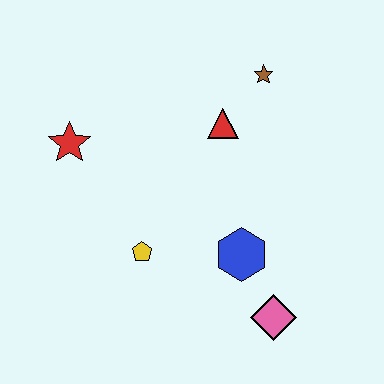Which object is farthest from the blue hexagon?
The red star is farthest from the blue hexagon.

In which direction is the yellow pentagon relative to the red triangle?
The yellow pentagon is below the red triangle.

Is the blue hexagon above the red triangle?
No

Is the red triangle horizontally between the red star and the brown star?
Yes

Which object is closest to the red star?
The yellow pentagon is closest to the red star.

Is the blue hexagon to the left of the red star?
No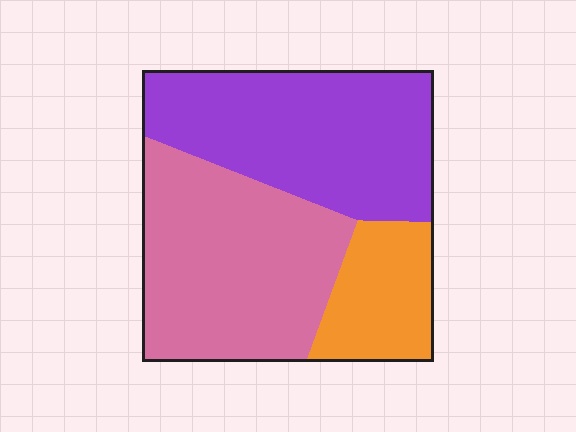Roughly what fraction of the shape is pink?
Pink takes up about two fifths (2/5) of the shape.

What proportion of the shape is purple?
Purple takes up about two fifths (2/5) of the shape.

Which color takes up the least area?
Orange, at roughly 15%.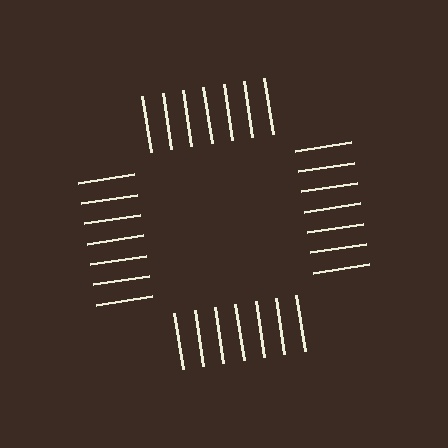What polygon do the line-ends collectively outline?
An illusory square — the line segments terminate on its edges but no continuous stroke is drawn.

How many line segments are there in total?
28 — 7 along each of the 4 edges.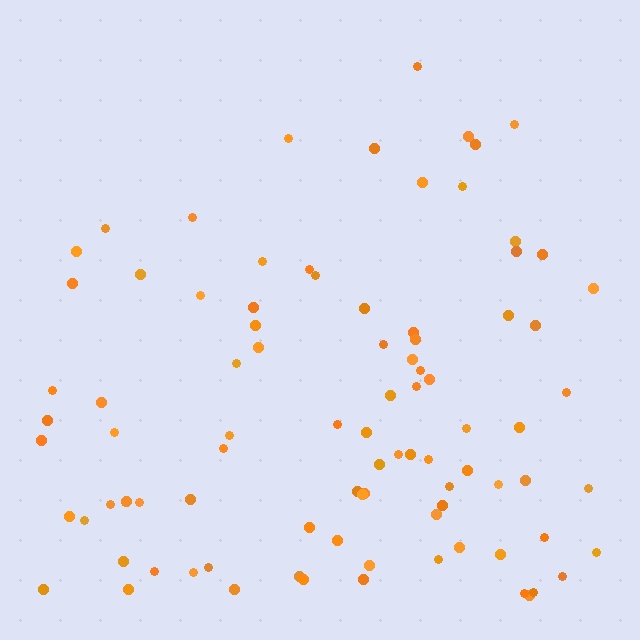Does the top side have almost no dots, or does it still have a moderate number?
Still a moderate number, just noticeably fewer than the bottom.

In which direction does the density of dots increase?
From top to bottom, with the bottom side densest.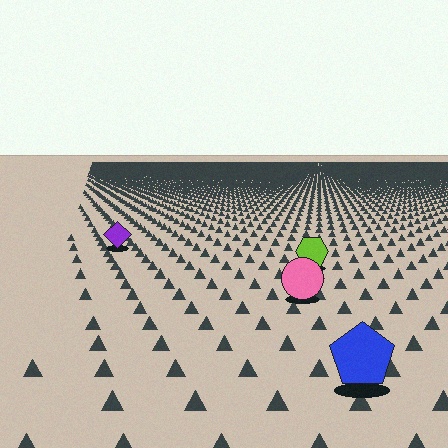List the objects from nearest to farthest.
From nearest to farthest: the blue pentagon, the pink circle, the lime hexagon, the purple diamond.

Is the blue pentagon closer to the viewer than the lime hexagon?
Yes. The blue pentagon is closer — you can tell from the texture gradient: the ground texture is coarser near it.